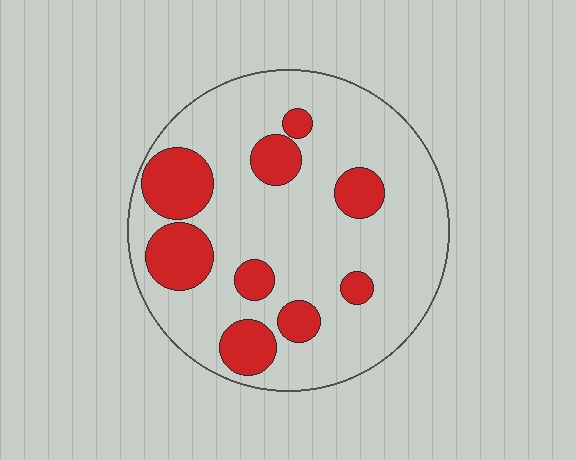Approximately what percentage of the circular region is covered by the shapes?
Approximately 25%.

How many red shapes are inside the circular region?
9.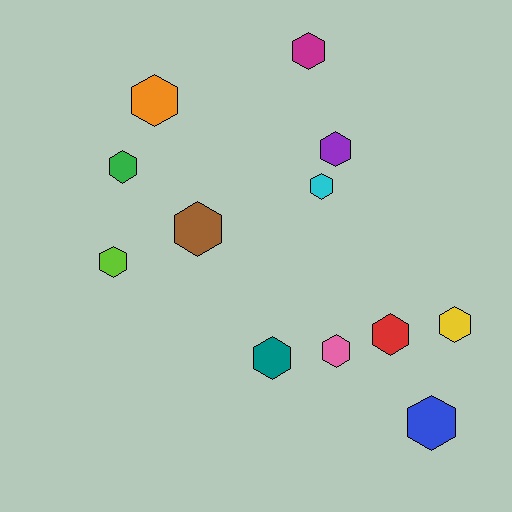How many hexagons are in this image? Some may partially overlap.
There are 12 hexagons.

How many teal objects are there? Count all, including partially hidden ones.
There is 1 teal object.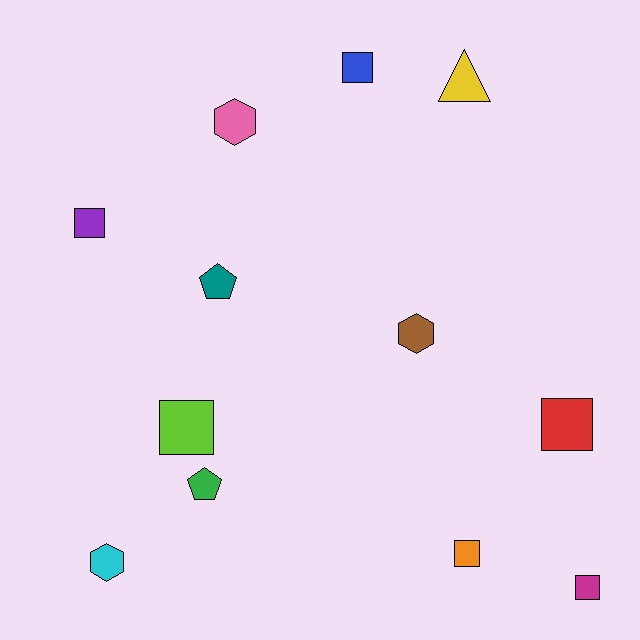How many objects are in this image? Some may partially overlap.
There are 12 objects.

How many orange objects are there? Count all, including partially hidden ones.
There is 1 orange object.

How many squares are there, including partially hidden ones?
There are 6 squares.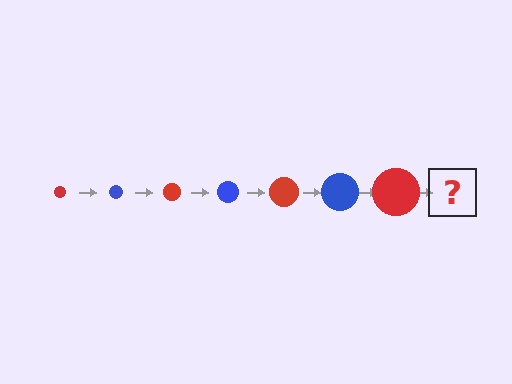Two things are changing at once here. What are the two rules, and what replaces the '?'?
The two rules are that the circle grows larger each step and the color cycles through red and blue. The '?' should be a blue circle, larger than the previous one.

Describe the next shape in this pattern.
It should be a blue circle, larger than the previous one.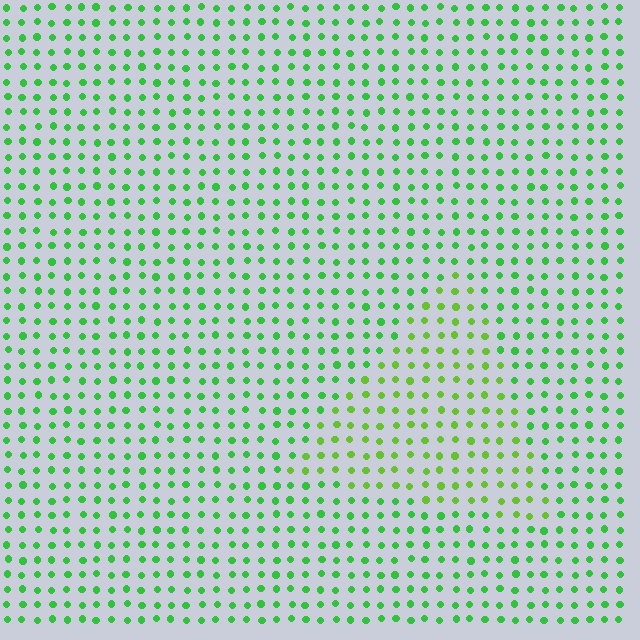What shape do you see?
I see a triangle.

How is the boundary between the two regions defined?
The boundary is defined purely by a slight shift in hue (about 27 degrees). Spacing, size, and orientation are identical on both sides.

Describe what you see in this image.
The image is filled with small green elements in a uniform arrangement. A triangle-shaped region is visible where the elements are tinted to a slightly different hue, forming a subtle color boundary.